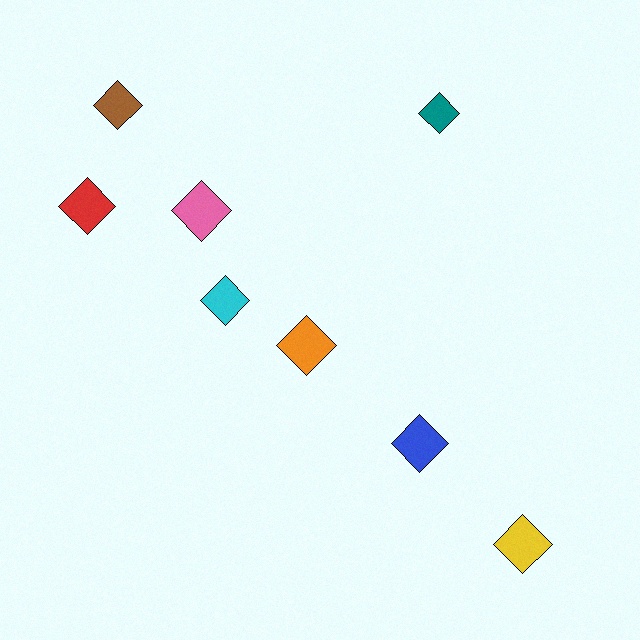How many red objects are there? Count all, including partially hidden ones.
There is 1 red object.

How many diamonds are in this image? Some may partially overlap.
There are 8 diamonds.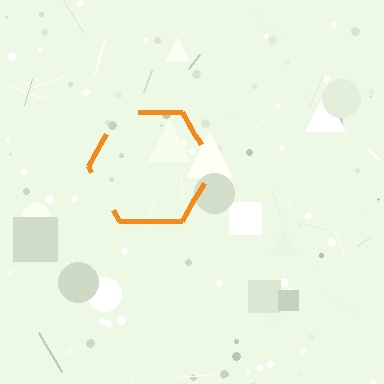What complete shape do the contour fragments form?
The contour fragments form a hexagon.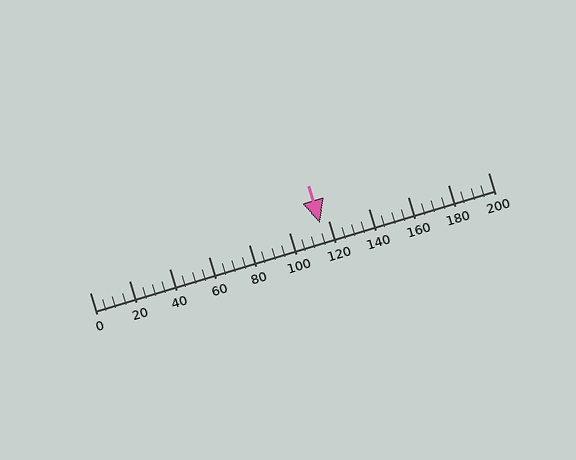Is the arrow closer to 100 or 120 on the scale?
The arrow is closer to 120.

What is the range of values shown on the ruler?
The ruler shows values from 0 to 200.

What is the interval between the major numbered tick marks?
The major tick marks are spaced 20 units apart.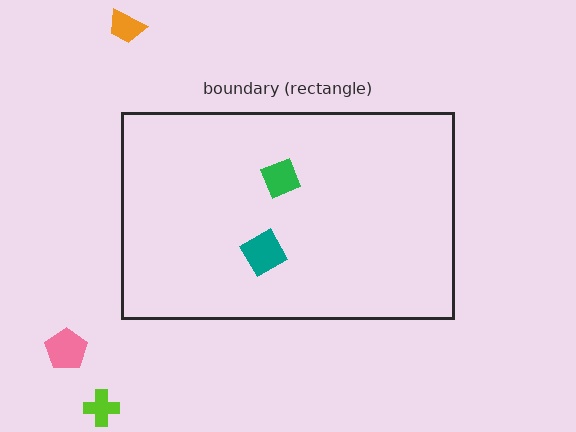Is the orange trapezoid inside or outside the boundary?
Outside.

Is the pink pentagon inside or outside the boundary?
Outside.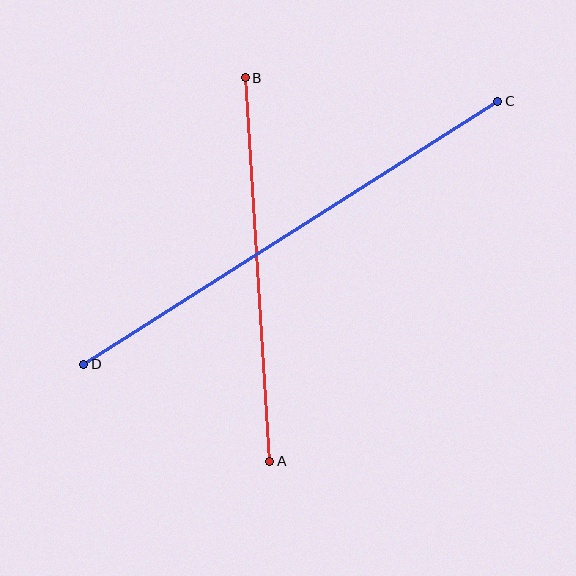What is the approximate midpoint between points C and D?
The midpoint is at approximately (291, 233) pixels.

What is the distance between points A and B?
The distance is approximately 384 pixels.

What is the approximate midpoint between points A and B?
The midpoint is at approximately (257, 270) pixels.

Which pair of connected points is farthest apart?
Points C and D are farthest apart.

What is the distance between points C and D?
The distance is approximately 491 pixels.